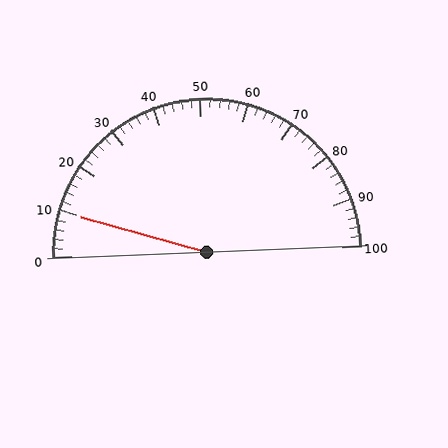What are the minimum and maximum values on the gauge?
The gauge ranges from 0 to 100.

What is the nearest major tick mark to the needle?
The nearest major tick mark is 10.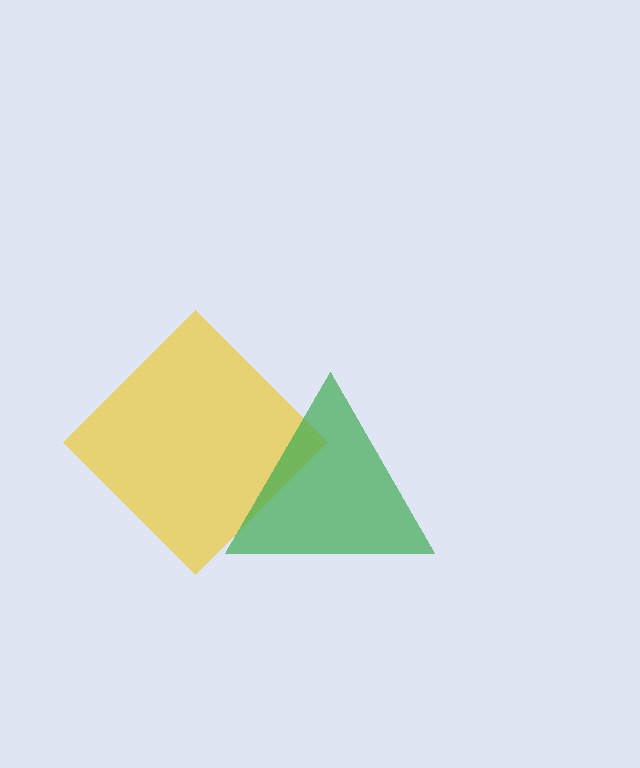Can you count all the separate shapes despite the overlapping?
Yes, there are 2 separate shapes.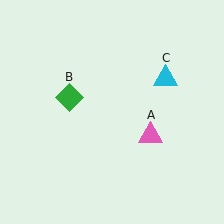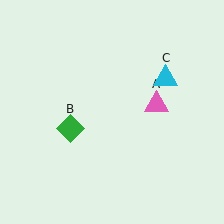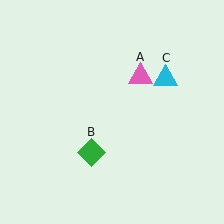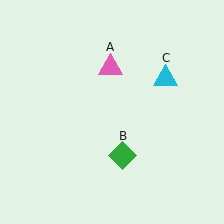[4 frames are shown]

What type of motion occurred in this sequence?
The pink triangle (object A), green diamond (object B) rotated counterclockwise around the center of the scene.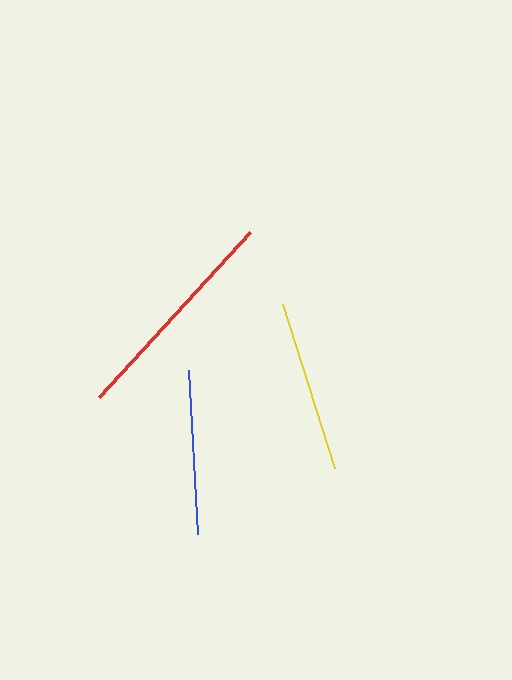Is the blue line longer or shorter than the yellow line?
The yellow line is longer than the blue line.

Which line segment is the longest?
The red line is the longest at approximately 224 pixels.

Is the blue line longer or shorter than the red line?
The red line is longer than the blue line.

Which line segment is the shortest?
The blue line is the shortest at approximately 164 pixels.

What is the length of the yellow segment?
The yellow segment is approximately 172 pixels long.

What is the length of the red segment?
The red segment is approximately 224 pixels long.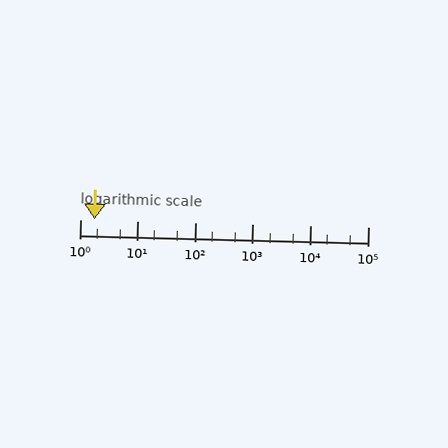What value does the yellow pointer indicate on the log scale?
The pointer indicates approximately 1.8.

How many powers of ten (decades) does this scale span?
The scale spans 5 decades, from 1 to 100000.